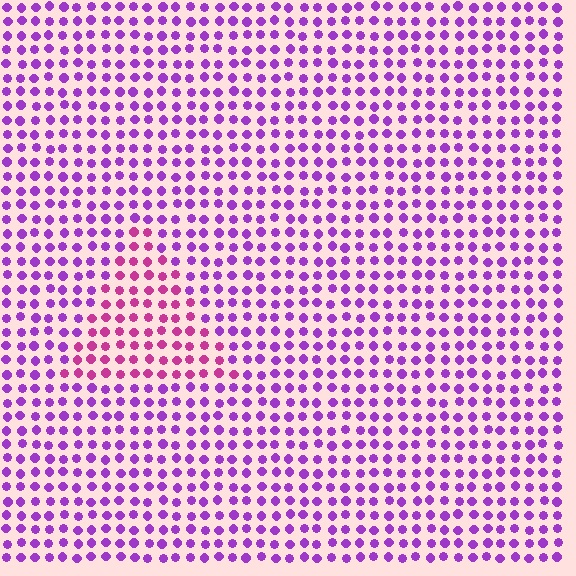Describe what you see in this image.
The image is filled with small purple elements in a uniform arrangement. A triangle-shaped region is visible where the elements are tinted to a slightly different hue, forming a subtle color boundary.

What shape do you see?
I see a triangle.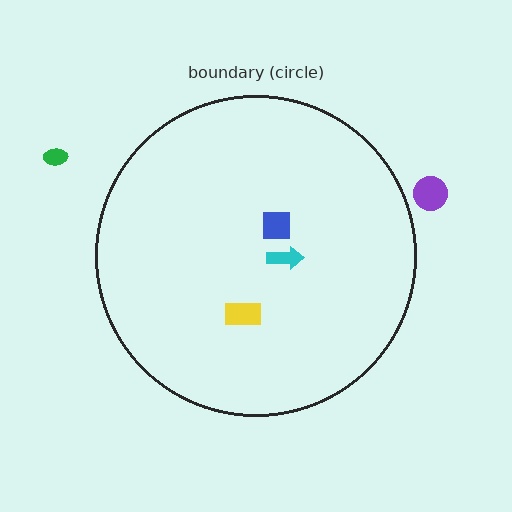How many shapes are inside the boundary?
3 inside, 2 outside.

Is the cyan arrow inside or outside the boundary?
Inside.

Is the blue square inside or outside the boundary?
Inside.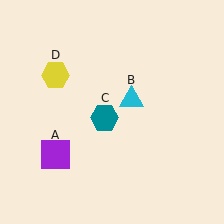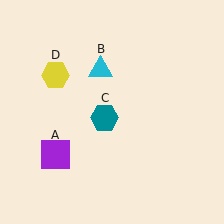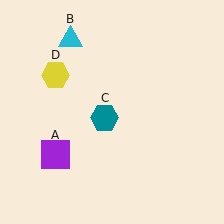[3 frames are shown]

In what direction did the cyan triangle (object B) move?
The cyan triangle (object B) moved up and to the left.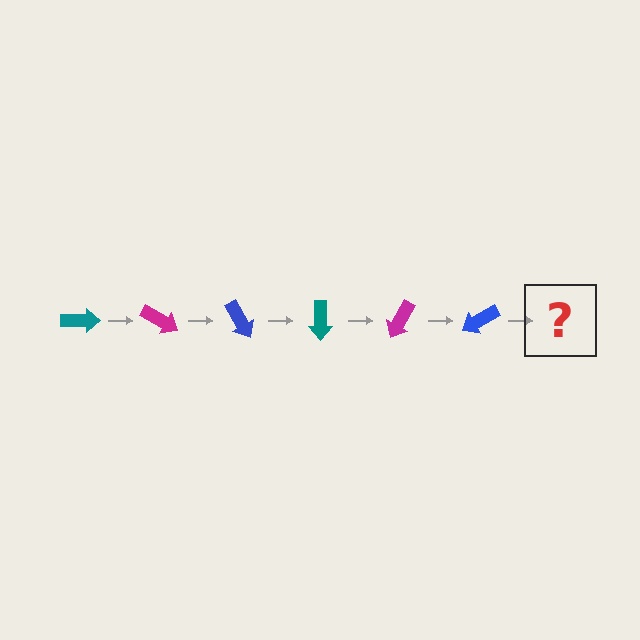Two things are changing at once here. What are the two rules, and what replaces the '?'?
The two rules are that it rotates 30 degrees each step and the color cycles through teal, magenta, and blue. The '?' should be a teal arrow, rotated 180 degrees from the start.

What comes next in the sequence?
The next element should be a teal arrow, rotated 180 degrees from the start.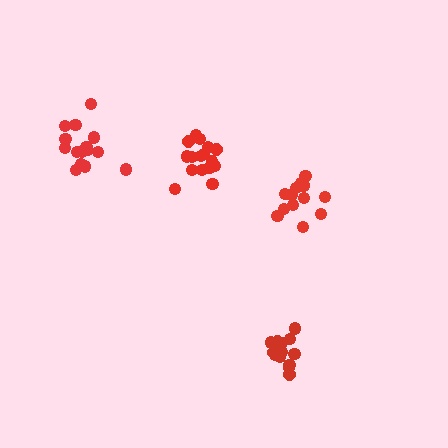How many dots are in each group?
Group 1: 14 dots, Group 2: 16 dots, Group 3: 14 dots, Group 4: 16 dots (60 total).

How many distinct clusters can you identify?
There are 4 distinct clusters.